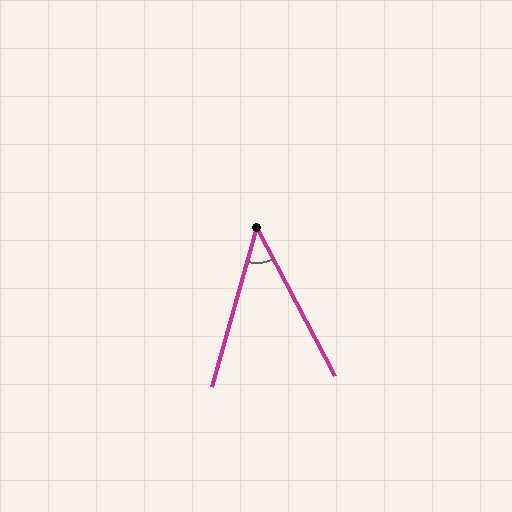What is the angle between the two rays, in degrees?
Approximately 43 degrees.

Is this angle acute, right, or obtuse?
It is acute.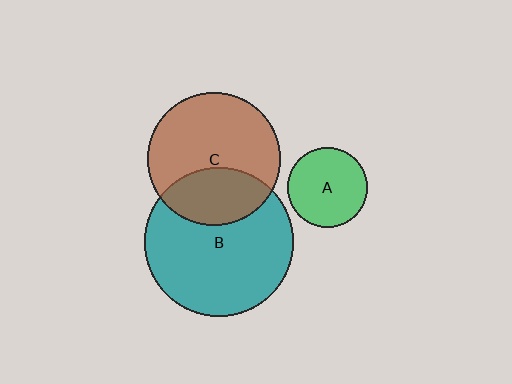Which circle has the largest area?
Circle B (teal).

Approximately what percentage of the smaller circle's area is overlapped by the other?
Approximately 35%.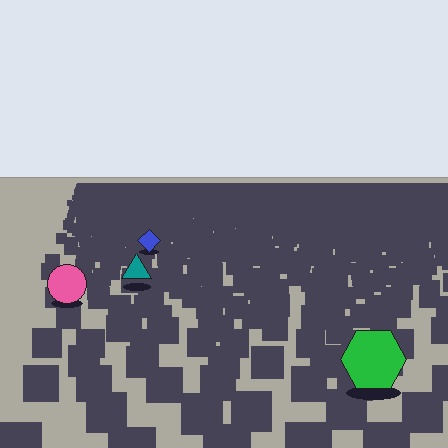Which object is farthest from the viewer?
The blue diamond is farthest from the viewer. It appears smaller and the ground texture around it is denser.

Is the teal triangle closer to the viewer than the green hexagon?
No. The green hexagon is closer — you can tell from the texture gradient: the ground texture is coarser near it.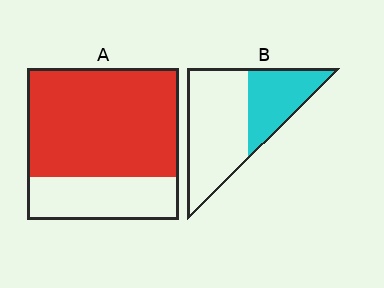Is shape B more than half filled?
No.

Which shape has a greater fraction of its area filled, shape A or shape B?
Shape A.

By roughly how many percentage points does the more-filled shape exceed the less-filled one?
By roughly 35 percentage points (A over B).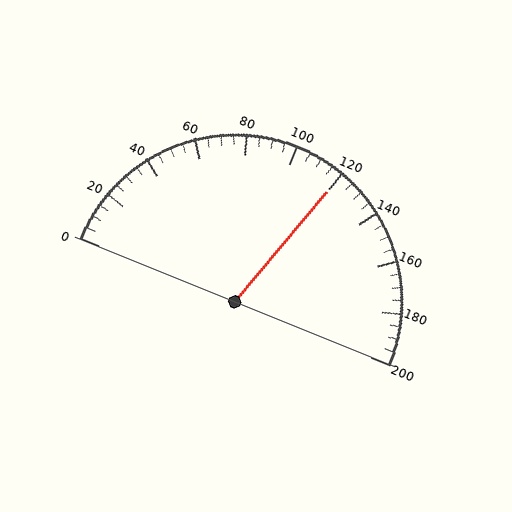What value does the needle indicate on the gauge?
The needle indicates approximately 120.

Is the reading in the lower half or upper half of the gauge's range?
The reading is in the upper half of the range (0 to 200).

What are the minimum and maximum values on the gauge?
The gauge ranges from 0 to 200.